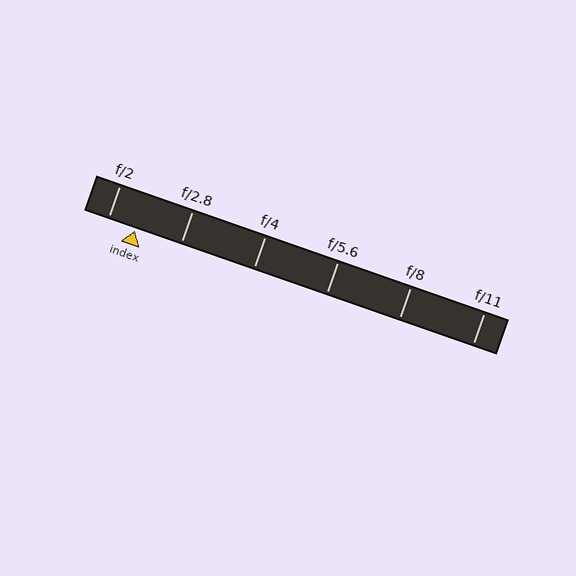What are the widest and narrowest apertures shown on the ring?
The widest aperture shown is f/2 and the narrowest is f/11.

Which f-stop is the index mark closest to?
The index mark is closest to f/2.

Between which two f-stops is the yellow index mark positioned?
The index mark is between f/2 and f/2.8.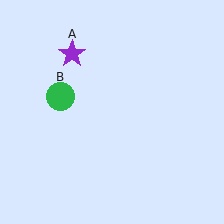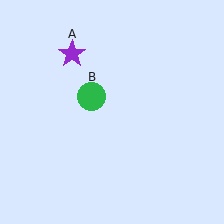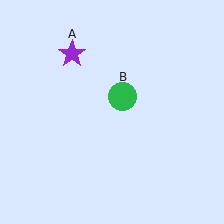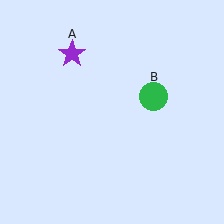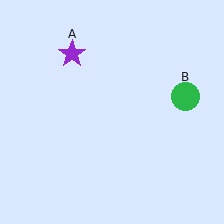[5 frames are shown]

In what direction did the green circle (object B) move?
The green circle (object B) moved right.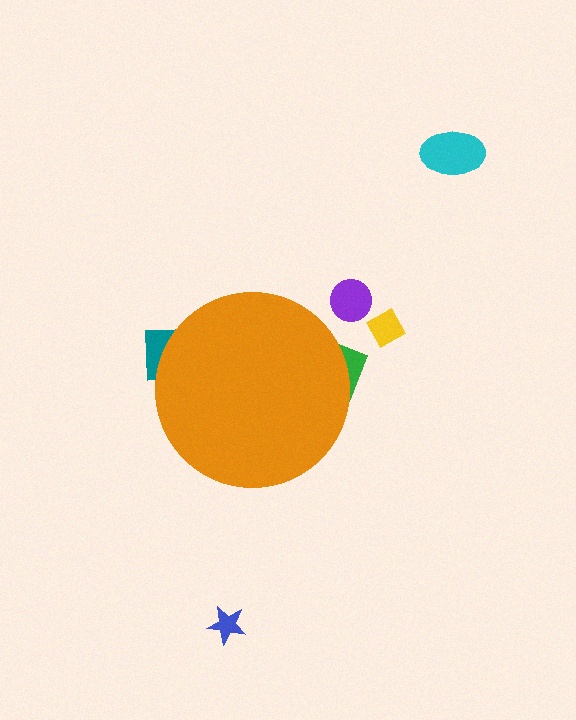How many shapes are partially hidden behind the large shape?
2 shapes are partially hidden.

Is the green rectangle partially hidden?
Yes, the green rectangle is partially hidden behind the orange circle.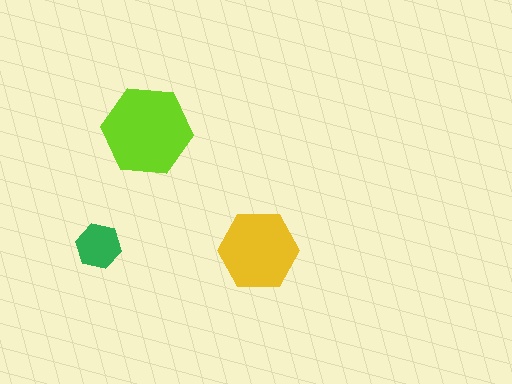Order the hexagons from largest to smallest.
the lime one, the yellow one, the green one.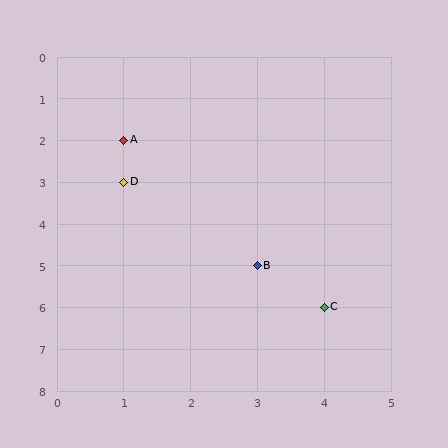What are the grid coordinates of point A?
Point A is at grid coordinates (1, 2).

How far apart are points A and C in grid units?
Points A and C are 3 columns and 4 rows apart (about 5.0 grid units diagonally).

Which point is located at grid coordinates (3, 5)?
Point B is at (3, 5).